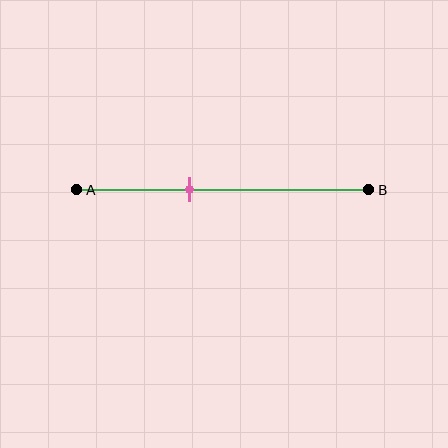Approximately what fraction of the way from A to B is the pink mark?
The pink mark is approximately 40% of the way from A to B.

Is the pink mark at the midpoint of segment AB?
No, the mark is at about 40% from A, not at the 50% midpoint.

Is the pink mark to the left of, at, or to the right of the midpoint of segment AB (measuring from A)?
The pink mark is to the left of the midpoint of segment AB.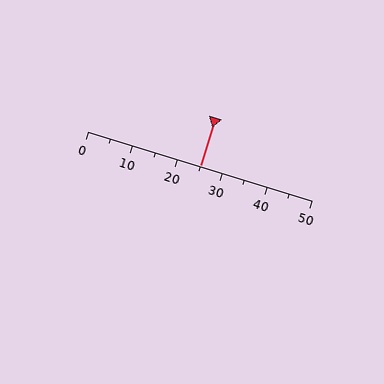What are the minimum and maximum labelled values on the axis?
The axis runs from 0 to 50.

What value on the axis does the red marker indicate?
The marker indicates approximately 25.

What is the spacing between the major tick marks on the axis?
The major ticks are spaced 10 apart.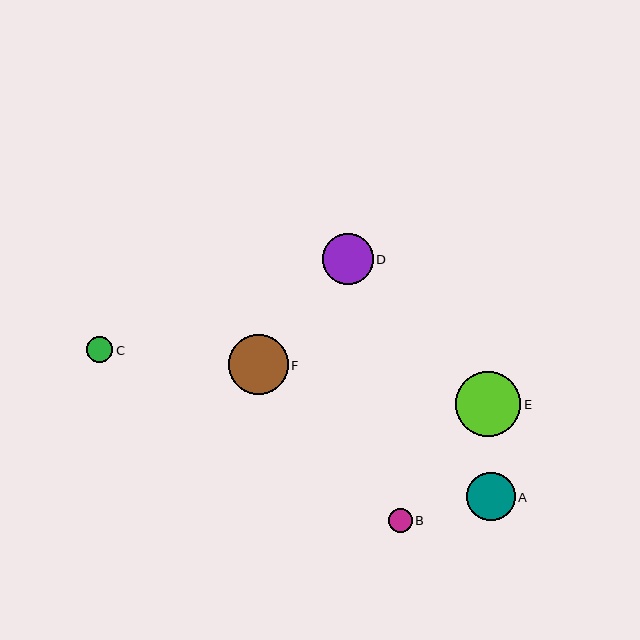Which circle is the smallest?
Circle B is the smallest with a size of approximately 24 pixels.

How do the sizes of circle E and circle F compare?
Circle E and circle F are approximately the same size.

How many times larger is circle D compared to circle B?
Circle D is approximately 2.1 times the size of circle B.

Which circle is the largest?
Circle E is the largest with a size of approximately 65 pixels.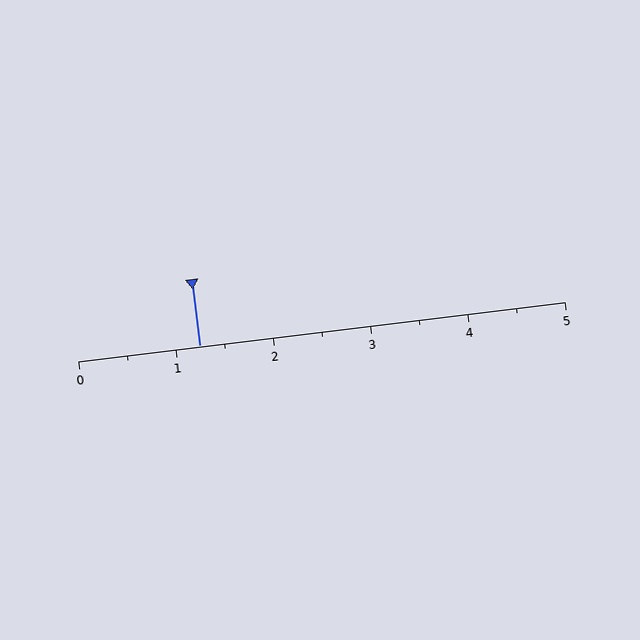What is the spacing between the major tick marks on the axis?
The major ticks are spaced 1 apart.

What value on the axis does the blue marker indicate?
The marker indicates approximately 1.2.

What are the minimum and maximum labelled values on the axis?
The axis runs from 0 to 5.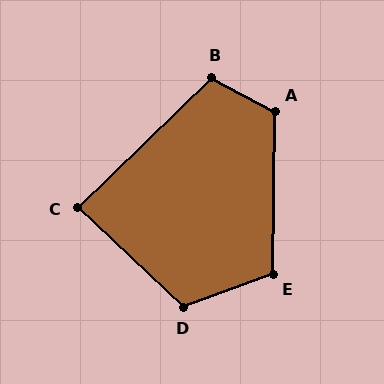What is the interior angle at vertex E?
Approximately 111 degrees (obtuse).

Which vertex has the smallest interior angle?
C, at approximately 87 degrees.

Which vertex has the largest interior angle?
A, at approximately 117 degrees.